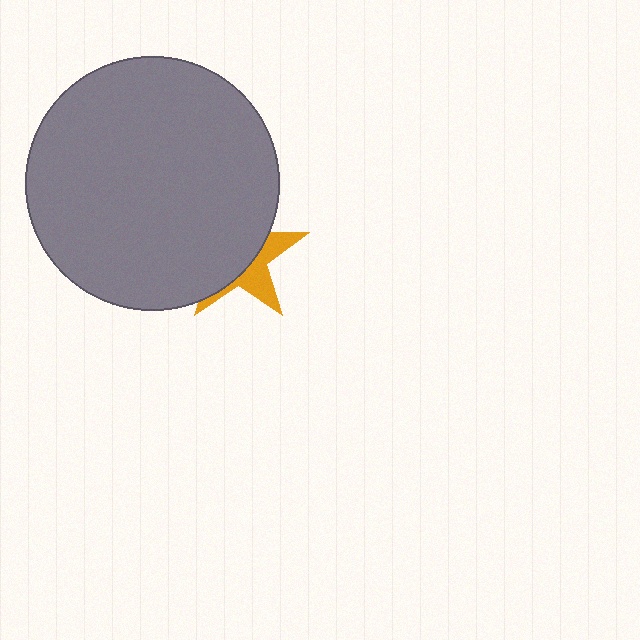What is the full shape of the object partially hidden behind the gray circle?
The partially hidden object is an orange star.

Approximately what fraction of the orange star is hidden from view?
Roughly 65% of the orange star is hidden behind the gray circle.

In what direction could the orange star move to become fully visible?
The orange star could move right. That would shift it out from behind the gray circle entirely.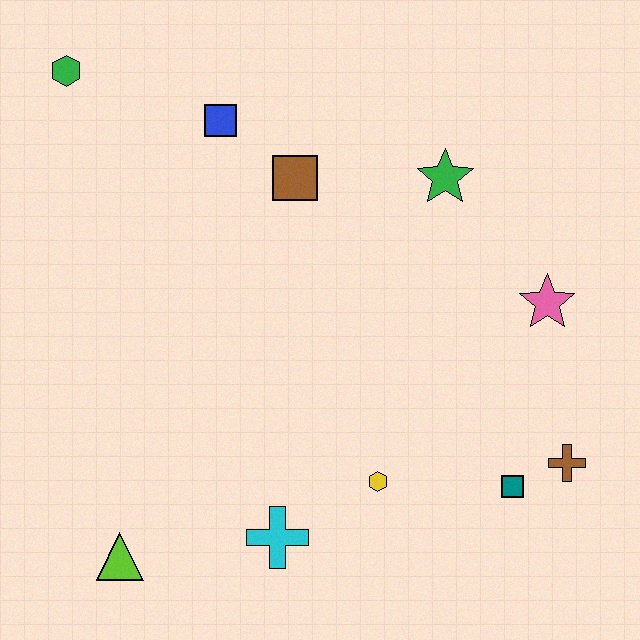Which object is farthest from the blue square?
The brown cross is farthest from the blue square.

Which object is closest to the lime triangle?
The cyan cross is closest to the lime triangle.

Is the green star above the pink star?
Yes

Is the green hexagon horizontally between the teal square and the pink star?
No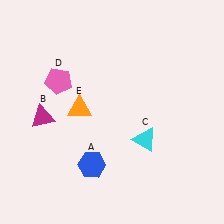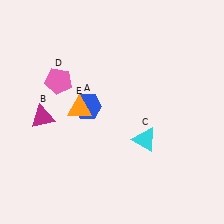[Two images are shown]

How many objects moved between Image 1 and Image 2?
1 object moved between the two images.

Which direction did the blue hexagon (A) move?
The blue hexagon (A) moved up.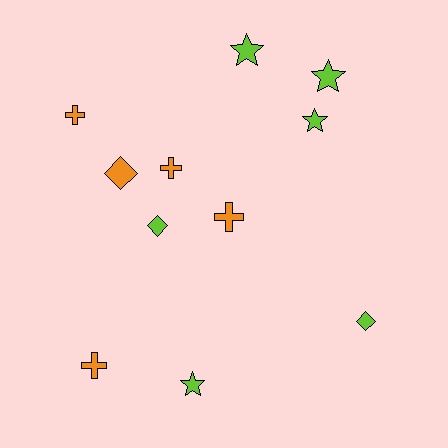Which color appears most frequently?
Lime, with 6 objects.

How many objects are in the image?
There are 11 objects.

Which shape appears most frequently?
Star, with 4 objects.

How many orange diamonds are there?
There is 1 orange diamond.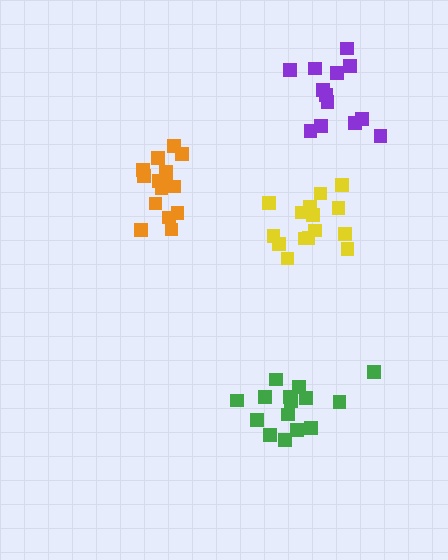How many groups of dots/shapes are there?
There are 4 groups.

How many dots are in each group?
Group 1: 15 dots, Group 2: 16 dots, Group 3: 13 dots, Group 4: 15 dots (59 total).